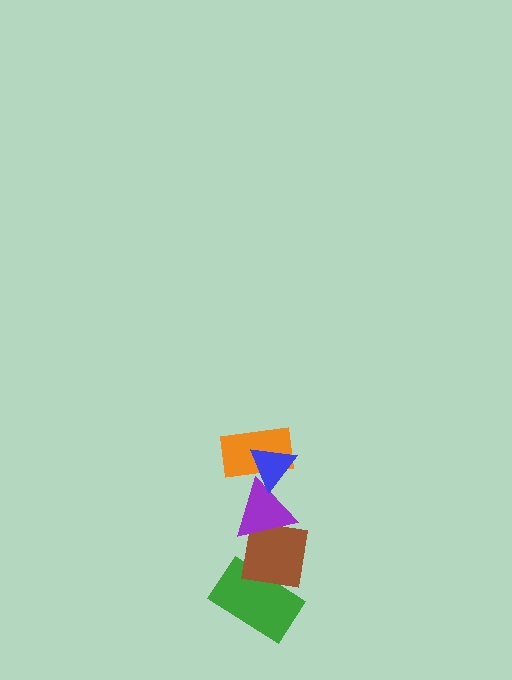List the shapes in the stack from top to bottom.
From top to bottom: the blue triangle, the orange rectangle, the purple triangle, the brown square, the green rectangle.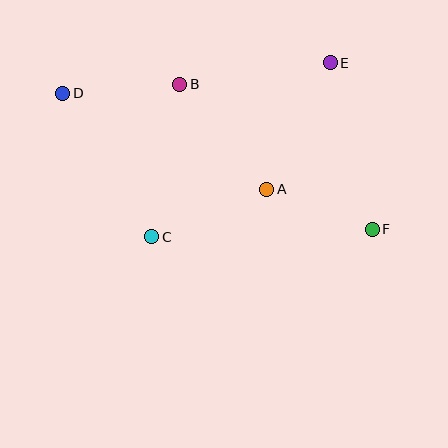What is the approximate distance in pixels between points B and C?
The distance between B and C is approximately 155 pixels.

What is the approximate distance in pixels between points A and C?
The distance between A and C is approximately 124 pixels.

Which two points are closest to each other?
Points A and F are closest to each other.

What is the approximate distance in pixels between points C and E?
The distance between C and E is approximately 249 pixels.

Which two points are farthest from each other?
Points D and F are farthest from each other.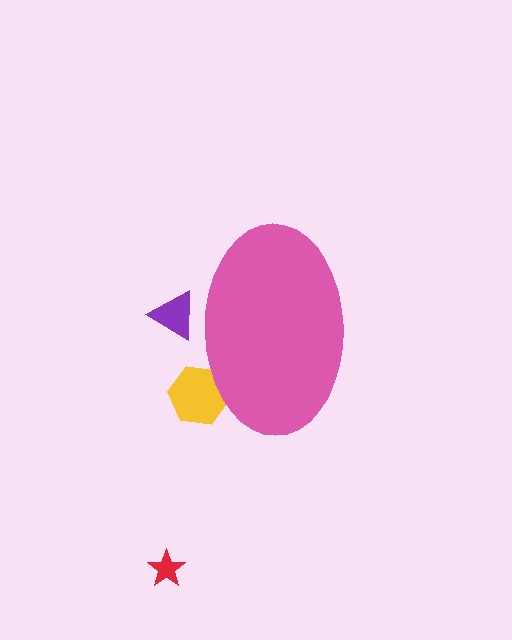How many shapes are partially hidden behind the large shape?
2 shapes are partially hidden.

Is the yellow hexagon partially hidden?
Yes, the yellow hexagon is partially hidden behind the pink ellipse.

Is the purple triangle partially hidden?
Yes, the purple triangle is partially hidden behind the pink ellipse.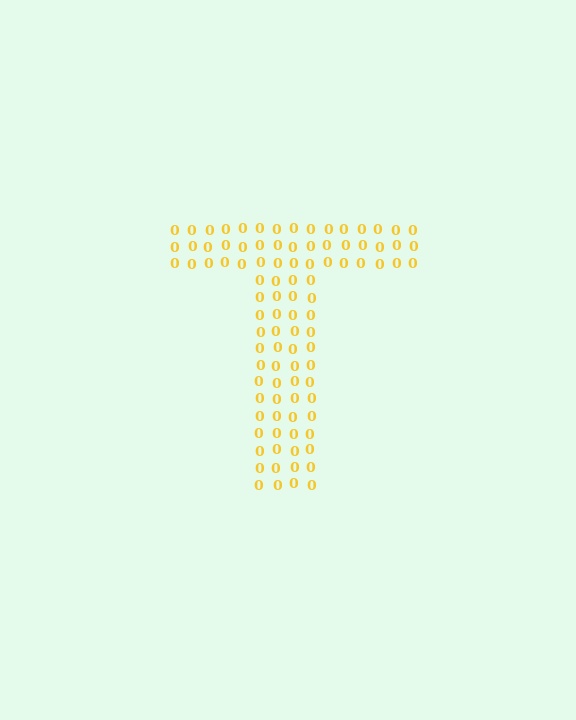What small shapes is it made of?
It is made of small digit 0's.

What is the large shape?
The large shape is the letter T.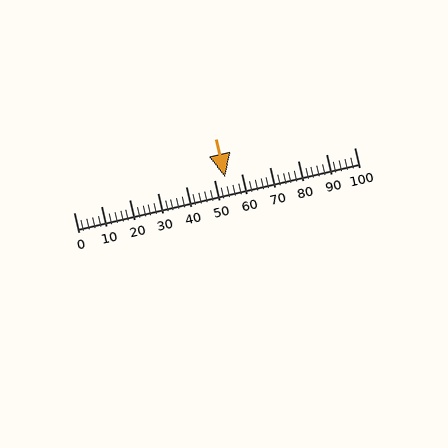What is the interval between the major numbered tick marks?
The major tick marks are spaced 10 units apart.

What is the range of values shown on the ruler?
The ruler shows values from 0 to 100.